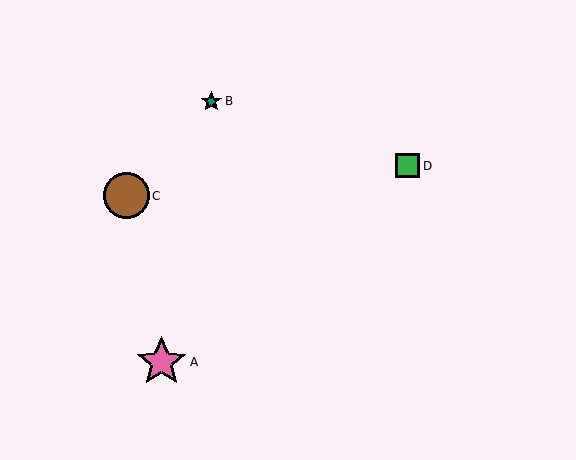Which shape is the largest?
The pink star (labeled A) is the largest.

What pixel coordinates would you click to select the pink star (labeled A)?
Click at (162, 362) to select the pink star A.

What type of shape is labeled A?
Shape A is a pink star.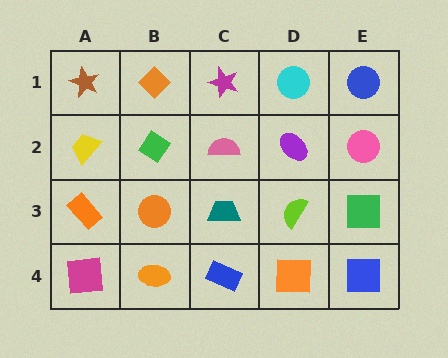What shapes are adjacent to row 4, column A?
An orange rectangle (row 3, column A), an orange ellipse (row 4, column B).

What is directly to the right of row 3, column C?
A lime semicircle.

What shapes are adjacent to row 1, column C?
A pink semicircle (row 2, column C), an orange diamond (row 1, column B), a cyan circle (row 1, column D).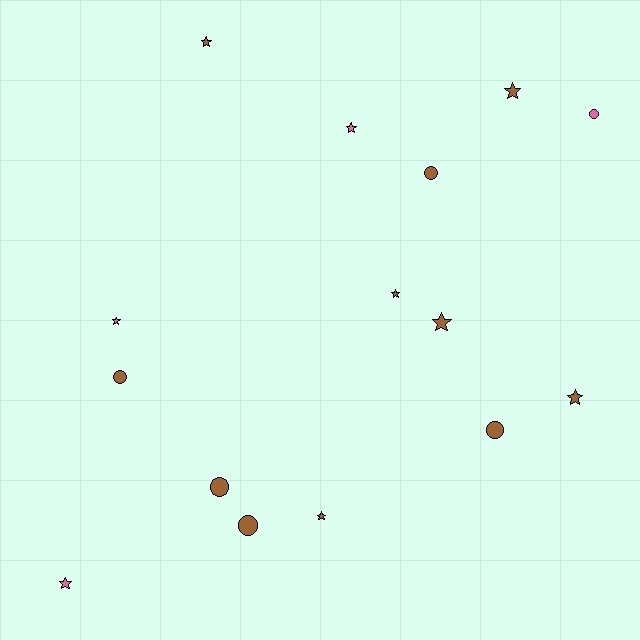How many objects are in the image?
There are 15 objects.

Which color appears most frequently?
Brown, with 11 objects.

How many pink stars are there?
There are 3 pink stars.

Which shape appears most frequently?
Star, with 9 objects.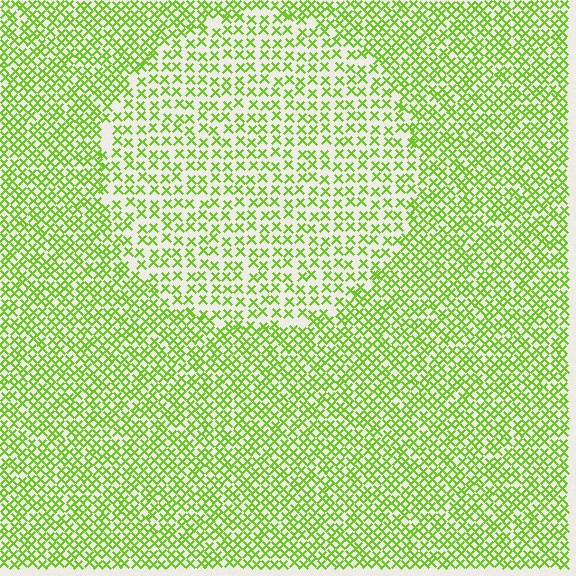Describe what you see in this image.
The image contains small lime elements arranged at two different densities. A circle-shaped region is visible where the elements are less densely packed than the surrounding area.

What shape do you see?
I see a circle.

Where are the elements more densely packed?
The elements are more densely packed outside the circle boundary.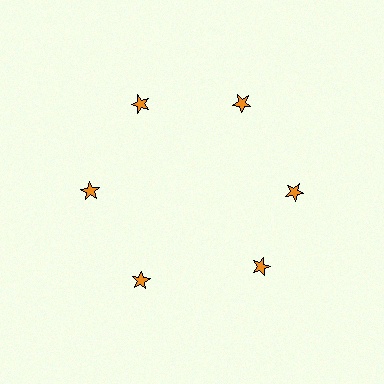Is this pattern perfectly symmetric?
No. The 6 orange stars are arranged in a ring, but one element near the 5 o'clock position is rotated out of alignment along the ring, breaking the 6-fold rotational symmetry.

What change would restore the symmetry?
The symmetry would be restored by rotating it back into even spacing with its neighbors so that all 6 stars sit at equal angles and equal distance from the center.